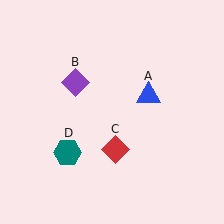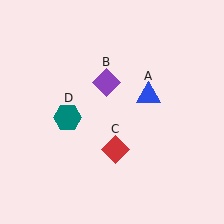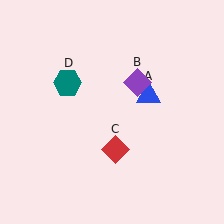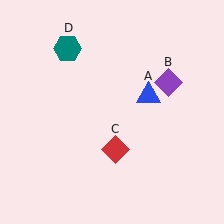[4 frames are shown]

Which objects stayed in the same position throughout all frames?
Blue triangle (object A) and red diamond (object C) remained stationary.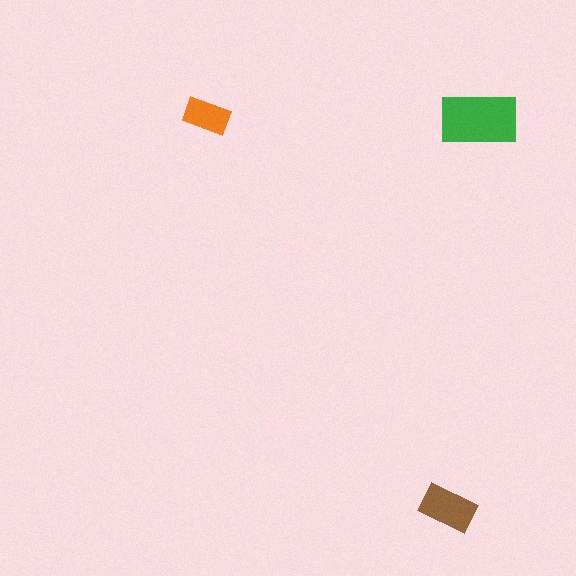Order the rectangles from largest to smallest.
the green one, the brown one, the orange one.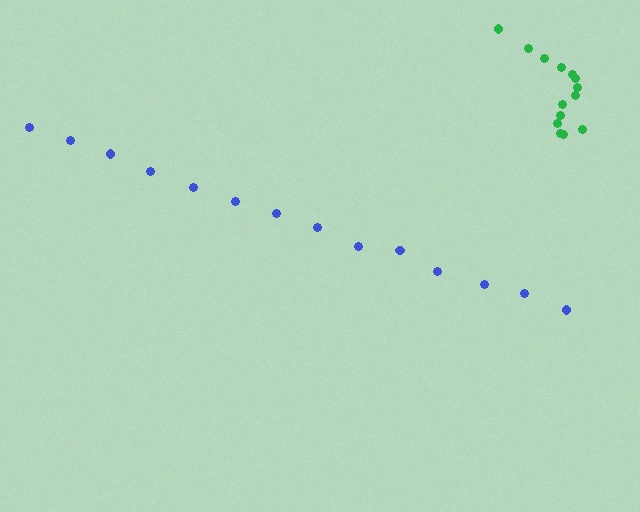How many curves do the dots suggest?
There are 2 distinct paths.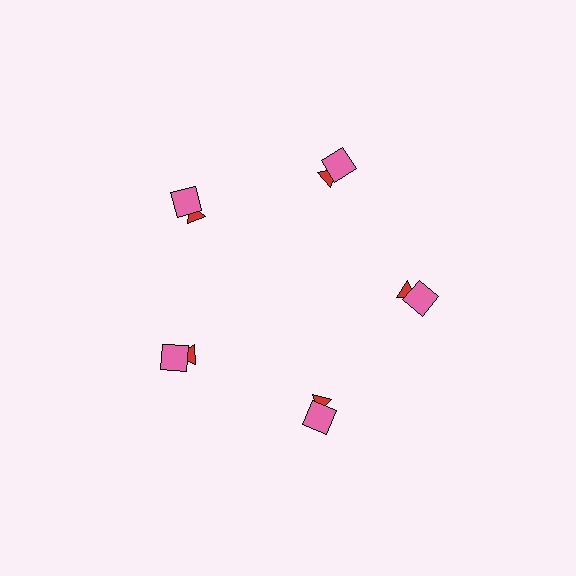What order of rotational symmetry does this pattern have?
This pattern has 5-fold rotational symmetry.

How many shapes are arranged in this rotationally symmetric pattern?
There are 10 shapes, arranged in 5 groups of 2.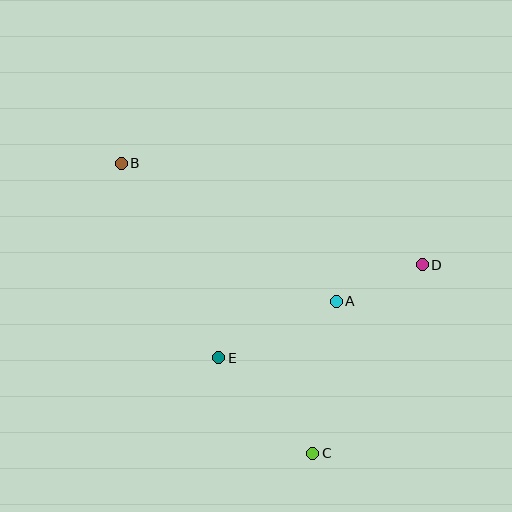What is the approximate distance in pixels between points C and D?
The distance between C and D is approximately 218 pixels.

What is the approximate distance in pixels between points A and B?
The distance between A and B is approximately 255 pixels.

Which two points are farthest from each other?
Points B and C are farthest from each other.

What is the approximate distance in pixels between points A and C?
The distance between A and C is approximately 154 pixels.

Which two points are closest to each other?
Points A and D are closest to each other.